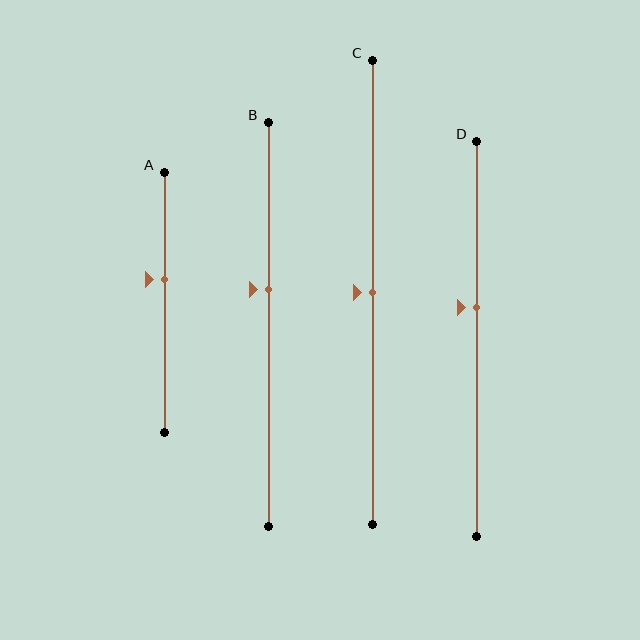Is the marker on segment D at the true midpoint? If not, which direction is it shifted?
No, the marker on segment D is shifted upward by about 8% of the segment length.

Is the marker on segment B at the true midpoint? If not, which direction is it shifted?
No, the marker on segment B is shifted upward by about 9% of the segment length.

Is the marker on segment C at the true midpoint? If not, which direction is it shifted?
Yes, the marker on segment C is at the true midpoint.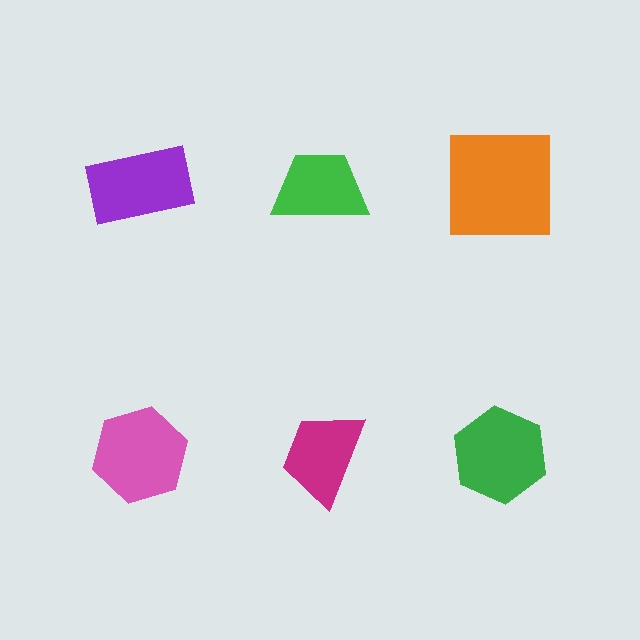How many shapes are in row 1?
3 shapes.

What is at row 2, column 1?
A pink hexagon.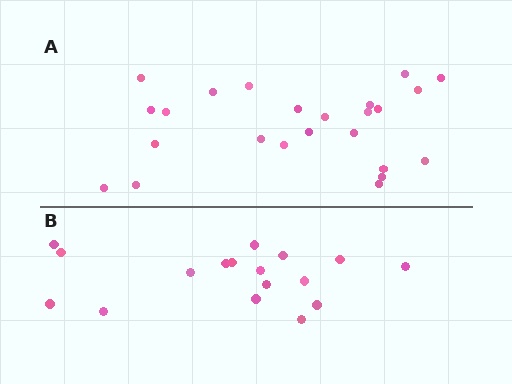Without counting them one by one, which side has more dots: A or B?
Region A (the top region) has more dots.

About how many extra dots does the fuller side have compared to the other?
Region A has roughly 8 or so more dots than region B.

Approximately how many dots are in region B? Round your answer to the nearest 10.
About 20 dots. (The exact count is 17, which rounds to 20.)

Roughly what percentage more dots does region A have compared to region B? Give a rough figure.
About 40% more.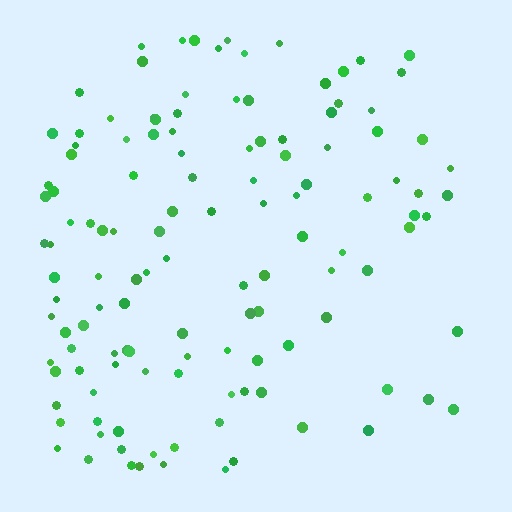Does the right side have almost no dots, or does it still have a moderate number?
Still a moderate number, just noticeably fewer than the left.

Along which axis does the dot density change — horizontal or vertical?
Horizontal.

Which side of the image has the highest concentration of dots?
The left.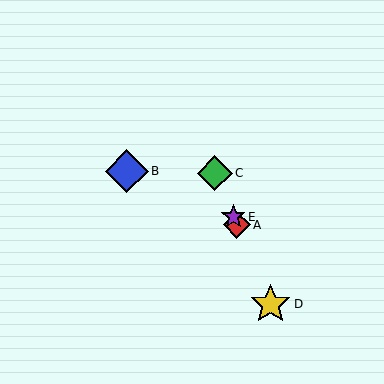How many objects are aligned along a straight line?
4 objects (A, C, D, E) are aligned along a straight line.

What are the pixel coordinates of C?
Object C is at (215, 173).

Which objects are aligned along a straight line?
Objects A, C, D, E are aligned along a straight line.